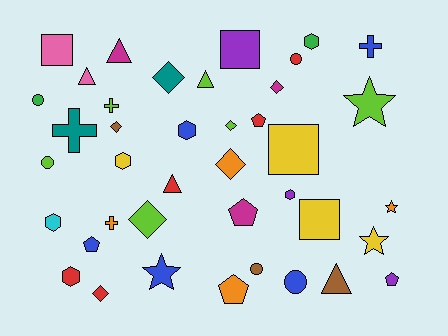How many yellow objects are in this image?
There are 4 yellow objects.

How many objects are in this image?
There are 40 objects.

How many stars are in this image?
There are 4 stars.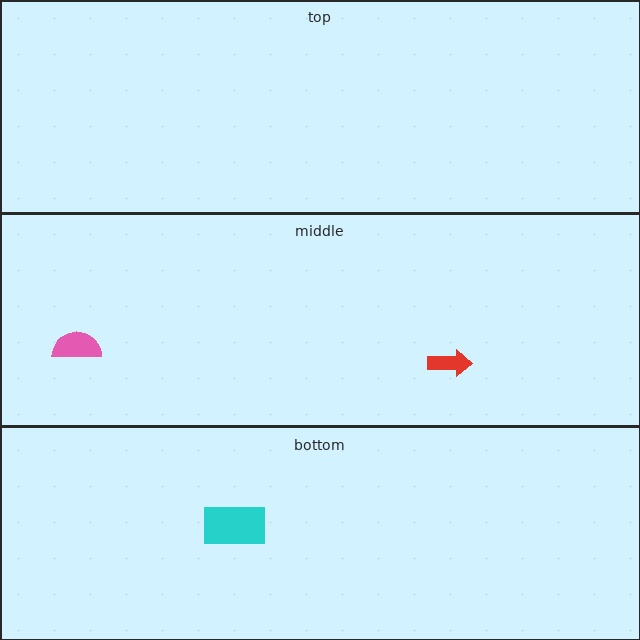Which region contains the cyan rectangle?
The bottom region.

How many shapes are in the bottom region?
1.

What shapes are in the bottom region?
The cyan rectangle.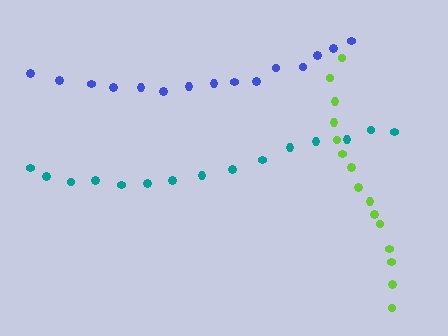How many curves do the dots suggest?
There are 3 distinct paths.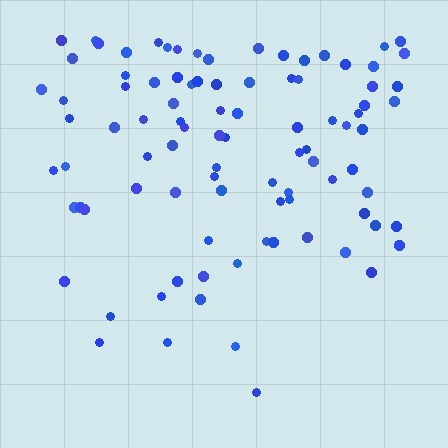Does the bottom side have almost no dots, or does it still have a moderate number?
Still a moderate number, just noticeably fewer than the top.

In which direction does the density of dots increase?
From bottom to top, with the top side densest.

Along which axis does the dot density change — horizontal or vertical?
Vertical.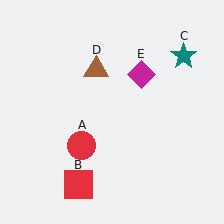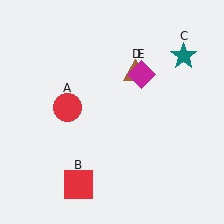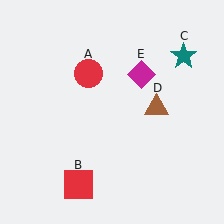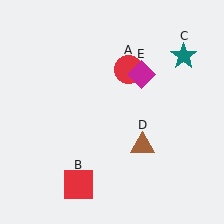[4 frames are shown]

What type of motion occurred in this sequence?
The red circle (object A), brown triangle (object D) rotated clockwise around the center of the scene.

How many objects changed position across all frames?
2 objects changed position: red circle (object A), brown triangle (object D).